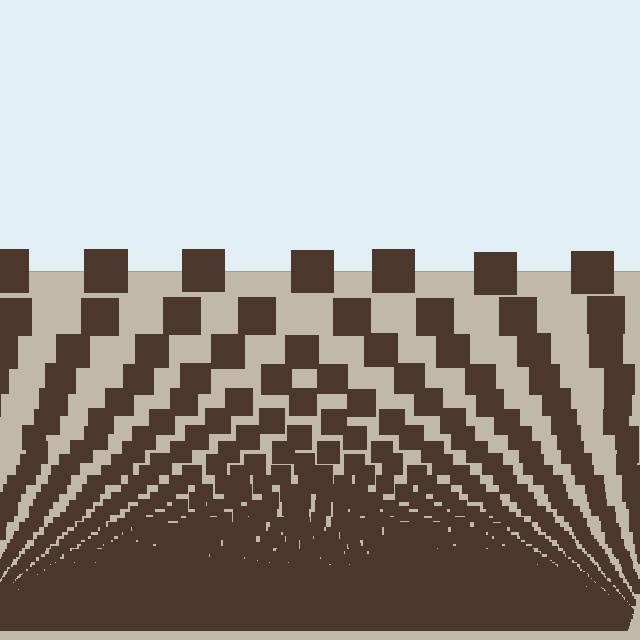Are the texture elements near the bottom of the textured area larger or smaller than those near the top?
Smaller. The gradient is inverted — elements near the bottom are smaller and denser.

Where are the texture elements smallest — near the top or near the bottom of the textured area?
Near the bottom.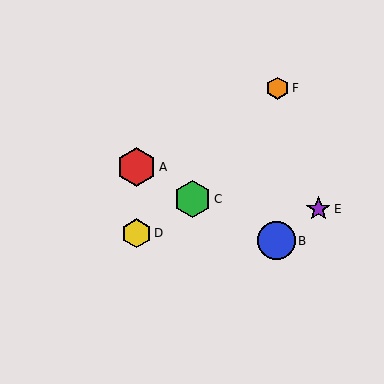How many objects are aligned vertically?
2 objects (A, D) are aligned vertically.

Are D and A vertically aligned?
Yes, both are at x≈137.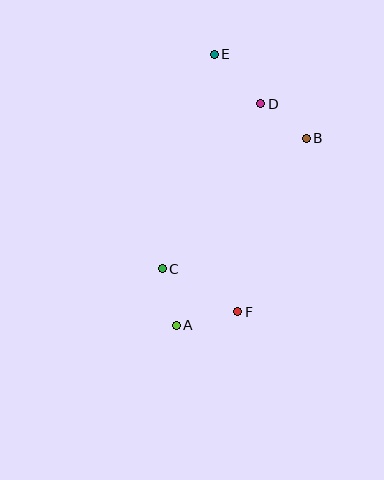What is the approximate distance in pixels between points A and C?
The distance between A and C is approximately 58 pixels.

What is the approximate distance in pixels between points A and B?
The distance between A and B is approximately 228 pixels.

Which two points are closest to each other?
Points B and D are closest to each other.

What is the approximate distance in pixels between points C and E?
The distance between C and E is approximately 221 pixels.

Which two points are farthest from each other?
Points A and E are farthest from each other.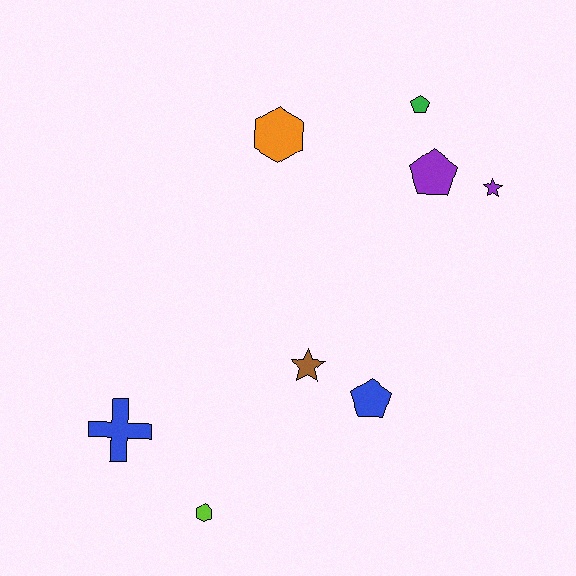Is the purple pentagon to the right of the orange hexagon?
Yes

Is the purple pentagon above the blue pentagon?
Yes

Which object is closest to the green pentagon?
The purple pentagon is closest to the green pentagon.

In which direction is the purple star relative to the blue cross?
The purple star is to the right of the blue cross.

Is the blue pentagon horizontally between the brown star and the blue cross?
No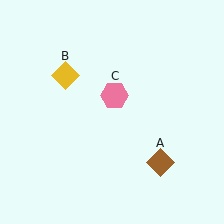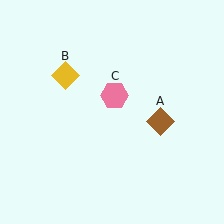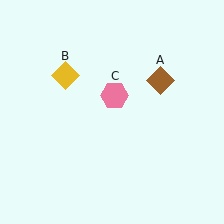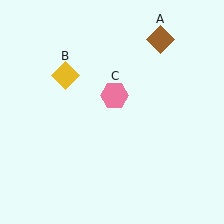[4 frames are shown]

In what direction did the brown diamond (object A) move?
The brown diamond (object A) moved up.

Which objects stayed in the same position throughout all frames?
Yellow diamond (object B) and pink hexagon (object C) remained stationary.